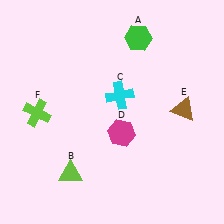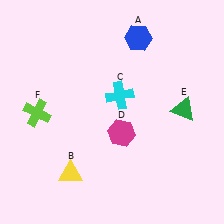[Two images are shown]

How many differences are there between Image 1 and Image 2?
There are 3 differences between the two images.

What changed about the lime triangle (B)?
In Image 1, B is lime. In Image 2, it changed to yellow.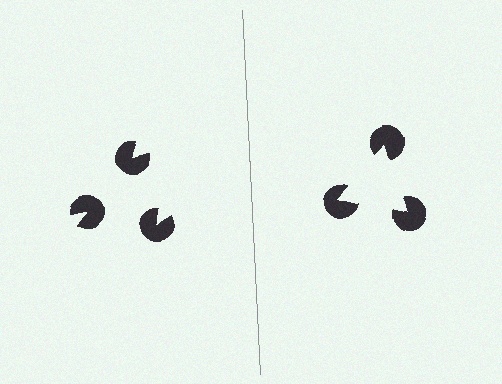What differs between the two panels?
The pac-man discs are positioned identically on both sides; only the wedge orientations differ. On the right they align to a triangle; on the left they are misaligned.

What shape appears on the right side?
An illusory triangle.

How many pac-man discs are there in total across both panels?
6 — 3 on each side.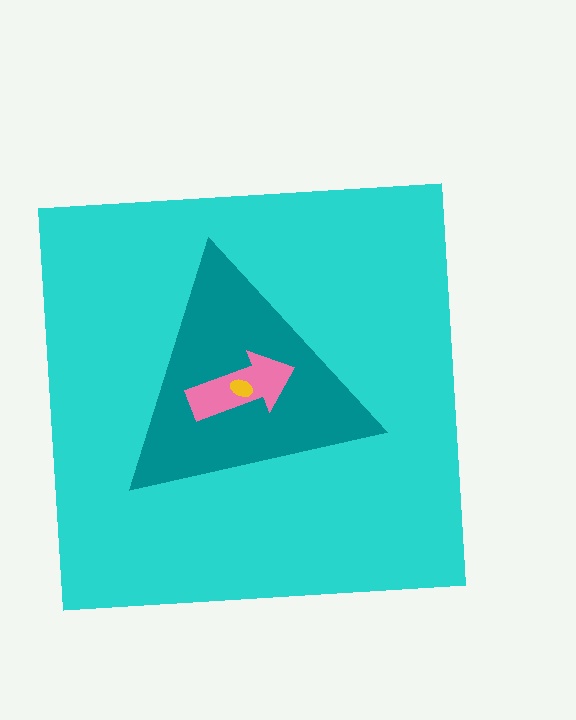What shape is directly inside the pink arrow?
The yellow ellipse.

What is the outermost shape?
The cyan square.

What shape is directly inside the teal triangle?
The pink arrow.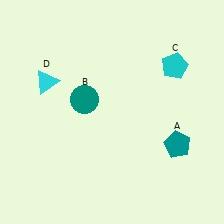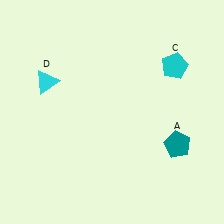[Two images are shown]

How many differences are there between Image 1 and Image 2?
There is 1 difference between the two images.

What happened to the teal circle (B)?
The teal circle (B) was removed in Image 2. It was in the top-left area of Image 1.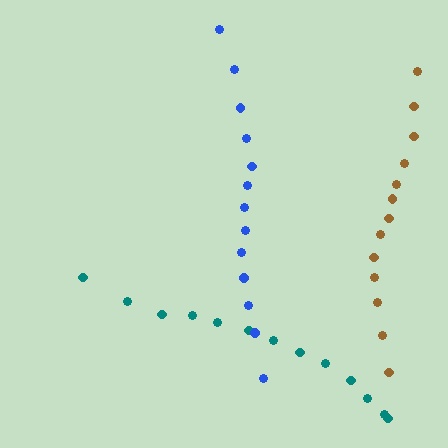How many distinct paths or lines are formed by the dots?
There are 3 distinct paths.